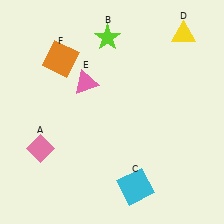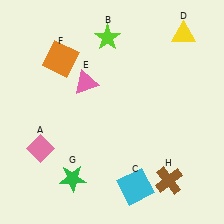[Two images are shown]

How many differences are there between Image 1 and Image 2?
There are 2 differences between the two images.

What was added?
A green star (G), a brown cross (H) were added in Image 2.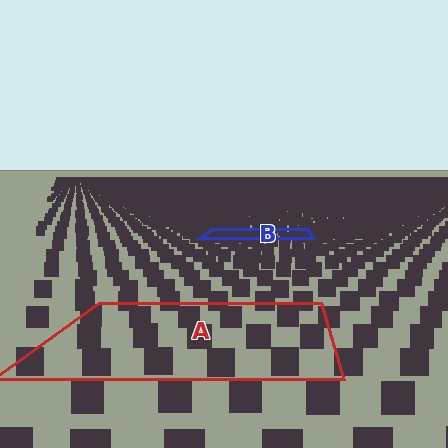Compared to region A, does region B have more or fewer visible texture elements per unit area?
Region B has more texture elements per unit area — they are packed more densely because it is farther away.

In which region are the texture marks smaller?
The texture marks are smaller in region B, because it is farther away.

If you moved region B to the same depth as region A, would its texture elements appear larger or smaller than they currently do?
They would appear larger. At a closer depth, the same texture elements are projected at a bigger on-screen size.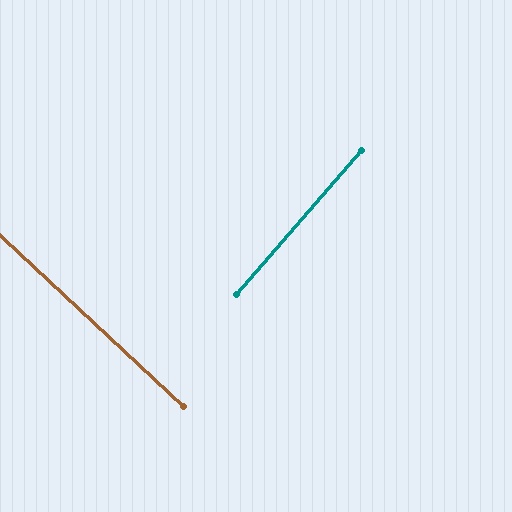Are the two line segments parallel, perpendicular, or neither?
Perpendicular — they meet at approximately 88°.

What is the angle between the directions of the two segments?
Approximately 88 degrees.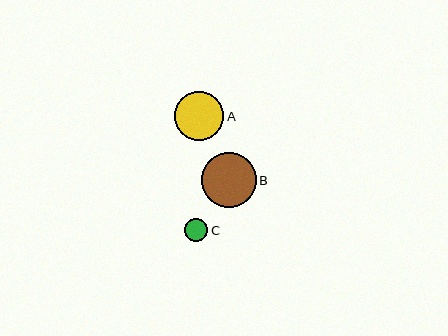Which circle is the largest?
Circle B is the largest with a size of approximately 55 pixels.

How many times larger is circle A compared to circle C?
Circle A is approximately 2.1 times the size of circle C.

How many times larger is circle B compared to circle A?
Circle B is approximately 1.1 times the size of circle A.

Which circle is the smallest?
Circle C is the smallest with a size of approximately 23 pixels.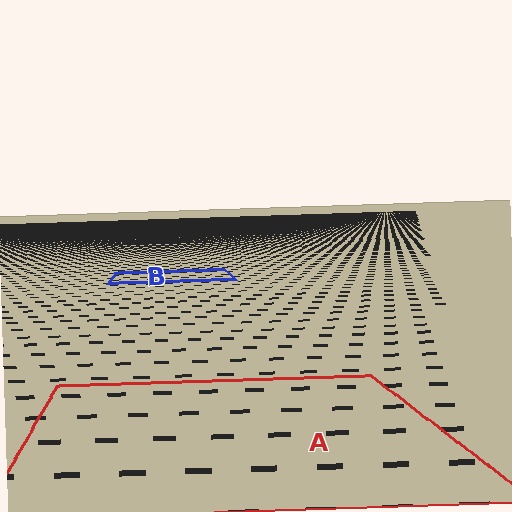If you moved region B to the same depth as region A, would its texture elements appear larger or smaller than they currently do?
They would appear larger. At a closer depth, the same texture elements are projected at a bigger on-screen size.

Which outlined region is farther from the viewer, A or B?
Region B is farther from the viewer — the texture elements inside it appear smaller and more densely packed.